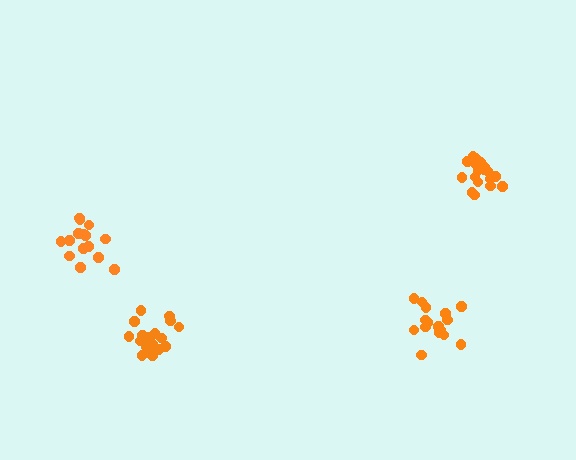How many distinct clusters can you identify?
There are 4 distinct clusters.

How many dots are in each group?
Group 1: 20 dots, Group 2: 15 dots, Group 3: 19 dots, Group 4: 16 dots (70 total).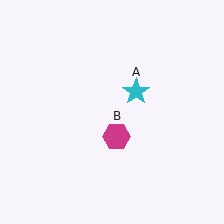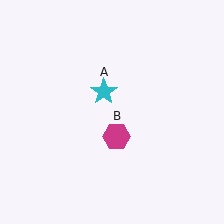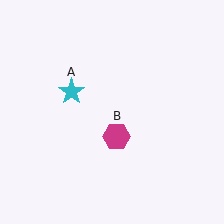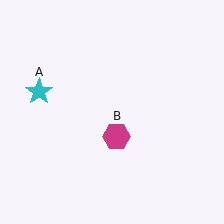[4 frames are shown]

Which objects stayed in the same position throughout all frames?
Magenta hexagon (object B) remained stationary.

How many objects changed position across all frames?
1 object changed position: cyan star (object A).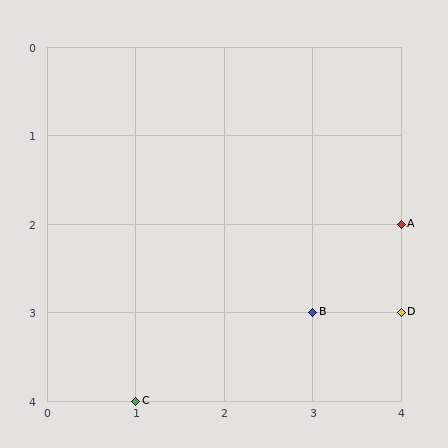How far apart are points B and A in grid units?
Points B and A are 1 column and 1 row apart (about 1.4 grid units diagonally).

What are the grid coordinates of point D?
Point D is at grid coordinates (4, 3).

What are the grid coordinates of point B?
Point B is at grid coordinates (3, 3).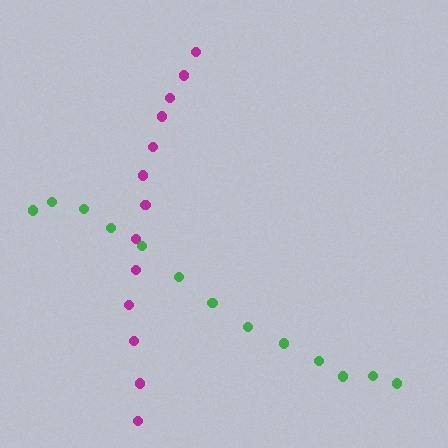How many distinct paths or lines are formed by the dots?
There are 2 distinct paths.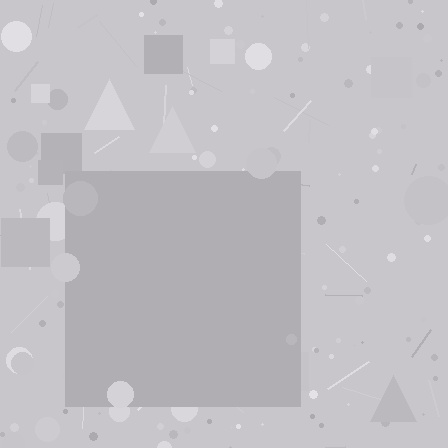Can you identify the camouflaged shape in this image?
The camouflaged shape is a square.